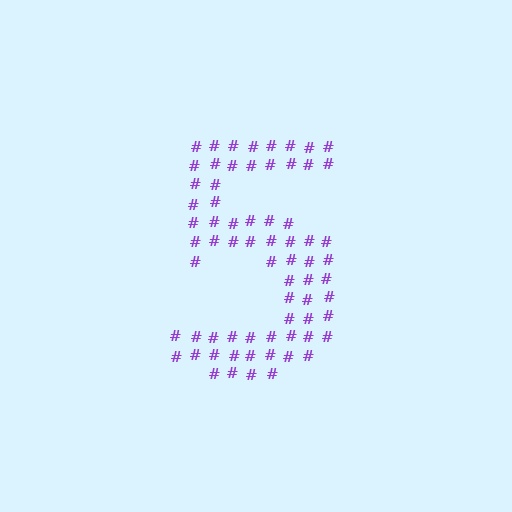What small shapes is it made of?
It is made of small hash symbols.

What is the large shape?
The large shape is the digit 5.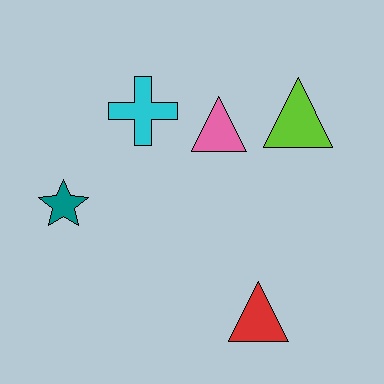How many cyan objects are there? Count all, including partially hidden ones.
There is 1 cyan object.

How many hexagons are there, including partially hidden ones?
There are no hexagons.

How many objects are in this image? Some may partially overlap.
There are 5 objects.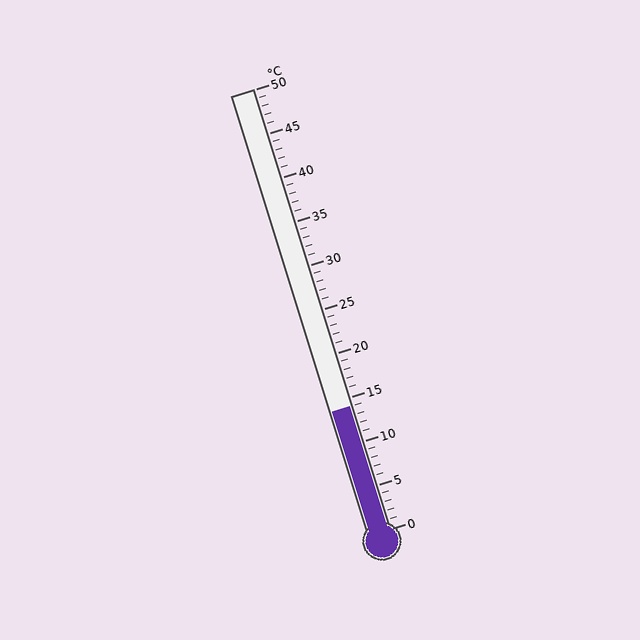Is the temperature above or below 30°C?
The temperature is below 30°C.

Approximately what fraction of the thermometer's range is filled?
The thermometer is filled to approximately 30% of its range.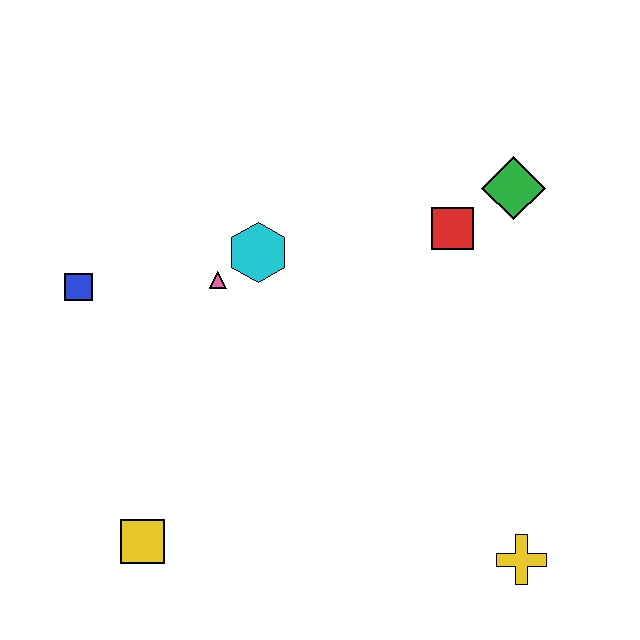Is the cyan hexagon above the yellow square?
Yes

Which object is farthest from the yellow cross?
The blue square is farthest from the yellow cross.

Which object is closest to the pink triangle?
The cyan hexagon is closest to the pink triangle.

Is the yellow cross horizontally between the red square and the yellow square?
No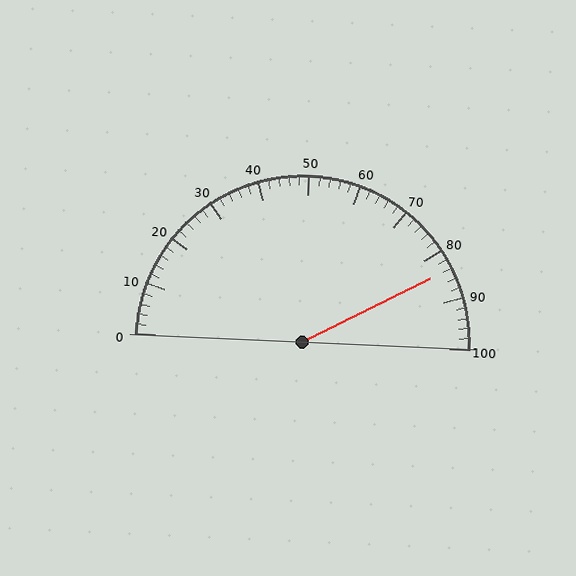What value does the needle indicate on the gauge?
The needle indicates approximately 84.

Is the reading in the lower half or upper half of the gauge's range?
The reading is in the upper half of the range (0 to 100).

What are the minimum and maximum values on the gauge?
The gauge ranges from 0 to 100.